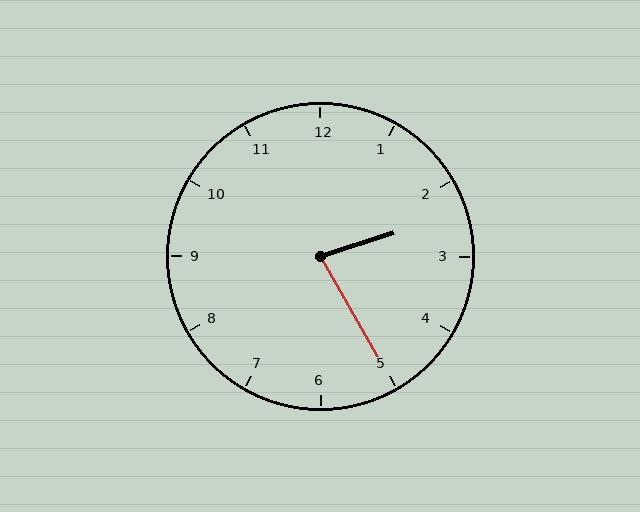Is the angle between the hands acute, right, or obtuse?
It is acute.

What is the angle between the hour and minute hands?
Approximately 78 degrees.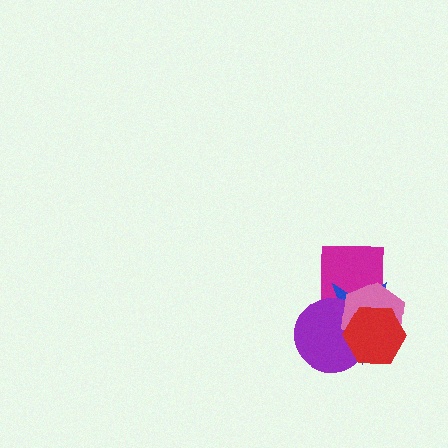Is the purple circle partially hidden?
Yes, it is partially covered by another shape.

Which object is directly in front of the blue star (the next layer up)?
The purple circle is directly in front of the blue star.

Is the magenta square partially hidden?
Yes, it is partially covered by another shape.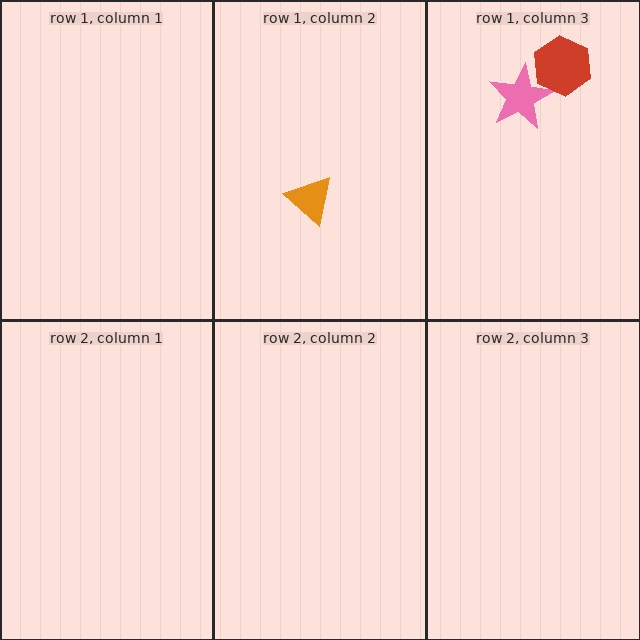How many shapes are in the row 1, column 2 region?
1.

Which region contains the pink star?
The row 1, column 3 region.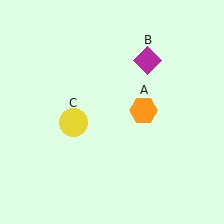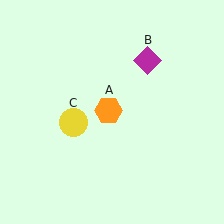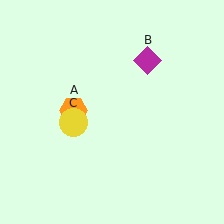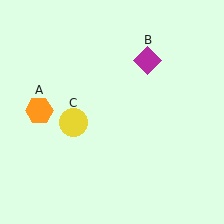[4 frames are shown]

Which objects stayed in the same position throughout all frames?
Magenta diamond (object B) and yellow circle (object C) remained stationary.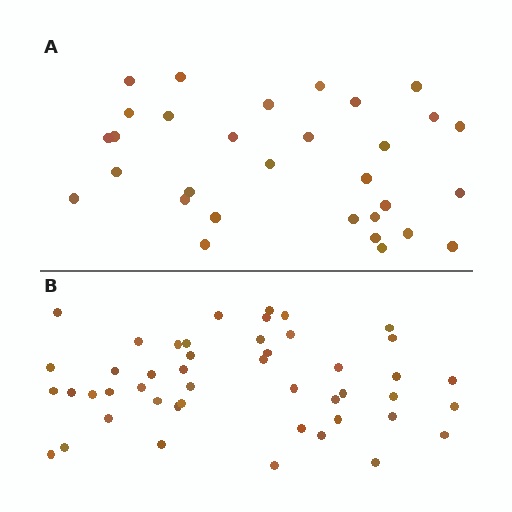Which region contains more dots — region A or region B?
Region B (the bottom region) has more dots.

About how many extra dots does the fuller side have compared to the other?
Region B has approximately 15 more dots than region A.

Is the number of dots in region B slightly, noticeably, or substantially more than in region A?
Region B has substantially more. The ratio is roughly 1.5 to 1.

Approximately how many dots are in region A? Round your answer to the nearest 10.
About 30 dots. (The exact count is 31, which rounds to 30.)